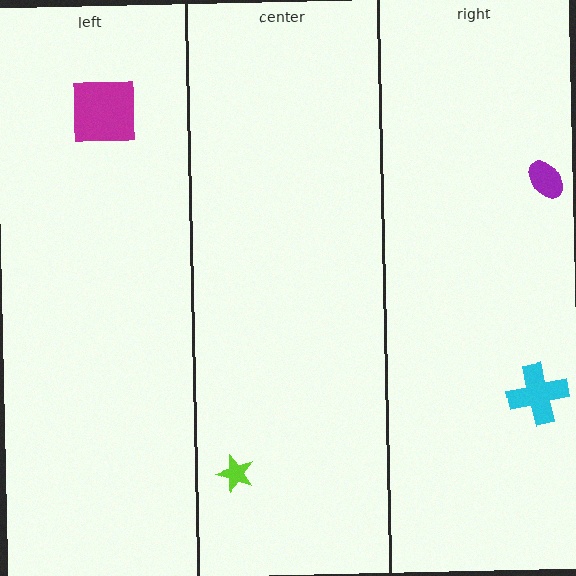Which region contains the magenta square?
The left region.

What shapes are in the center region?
The lime star.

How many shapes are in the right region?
2.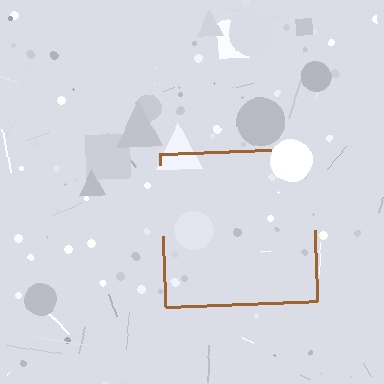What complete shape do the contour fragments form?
The contour fragments form a square.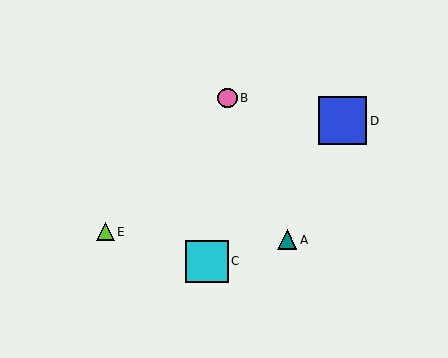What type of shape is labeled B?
Shape B is a pink circle.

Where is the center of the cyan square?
The center of the cyan square is at (207, 261).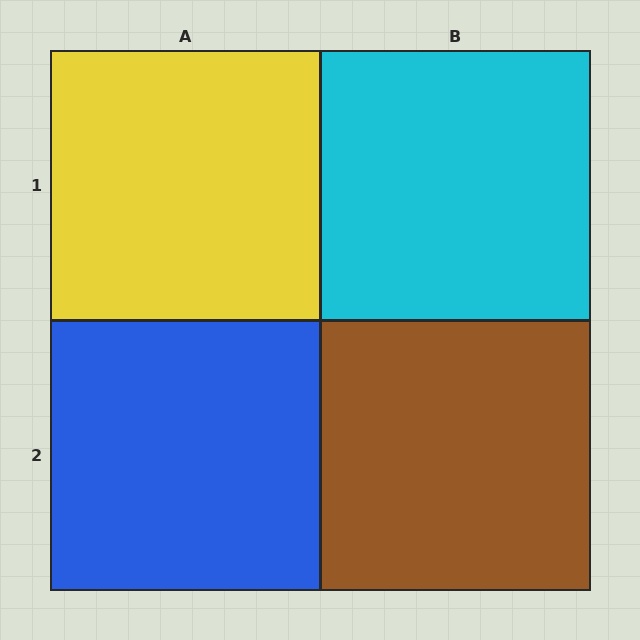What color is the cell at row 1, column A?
Yellow.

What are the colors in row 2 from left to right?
Blue, brown.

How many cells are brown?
1 cell is brown.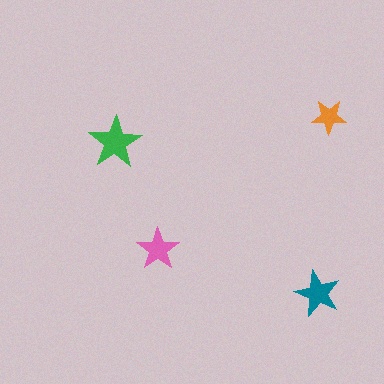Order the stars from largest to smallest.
the green one, the teal one, the pink one, the orange one.